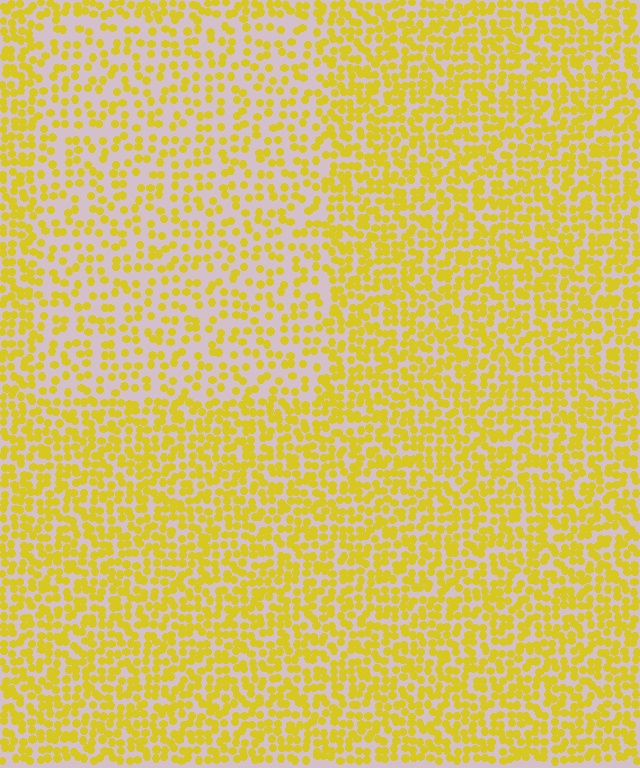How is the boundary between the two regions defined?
The boundary is defined by a change in element density (approximately 1.8x ratio). All elements are the same color, size, and shape.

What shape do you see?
I see a rectangle.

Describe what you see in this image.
The image contains small yellow elements arranged at two different densities. A rectangle-shaped region is visible where the elements are less densely packed than the surrounding area.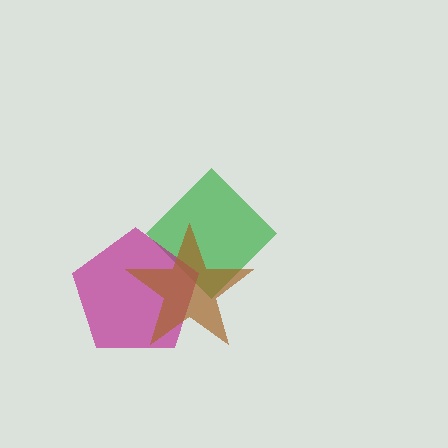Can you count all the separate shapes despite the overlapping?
Yes, there are 3 separate shapes.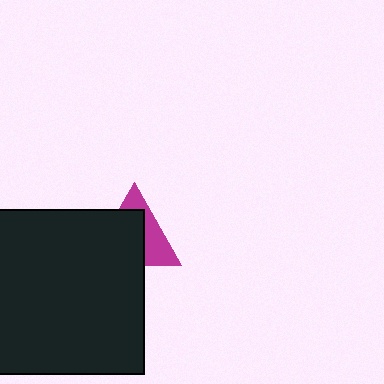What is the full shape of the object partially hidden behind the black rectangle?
The partially hidden object is a magenta triangle.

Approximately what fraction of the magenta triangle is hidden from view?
Roughly 60% of the magenta triangle is hidden behind the black rectangle.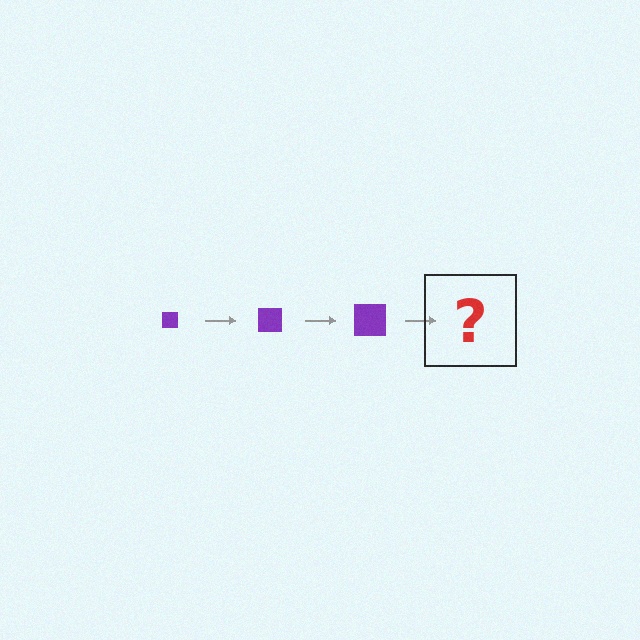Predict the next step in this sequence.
The next step is a purple square, larger than the previous one.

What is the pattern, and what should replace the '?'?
The pattern is that the square gets progressively larger each step. The '?' should be a purple square, larger than the previous one.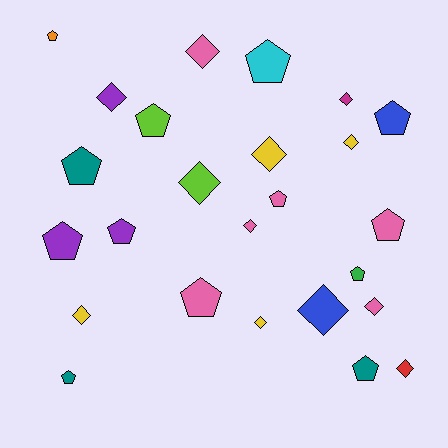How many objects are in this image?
There are 25 objects.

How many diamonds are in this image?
There are 12 diamonds.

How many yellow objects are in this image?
There are 4 yellow objects.